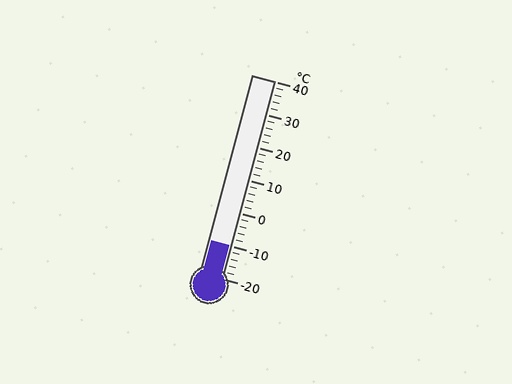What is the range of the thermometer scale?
The thermometer scale ranges from -20°C to 40°C.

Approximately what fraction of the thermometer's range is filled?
The thermometer is filled to approximately 15% of its range.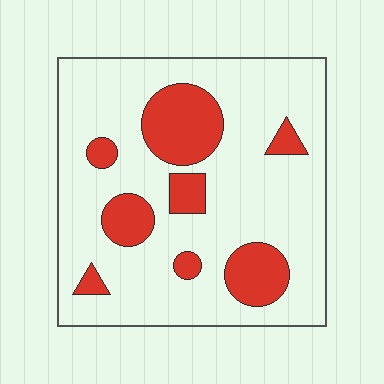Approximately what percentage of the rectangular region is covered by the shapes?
Approximately 20%.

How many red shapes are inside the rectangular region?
8.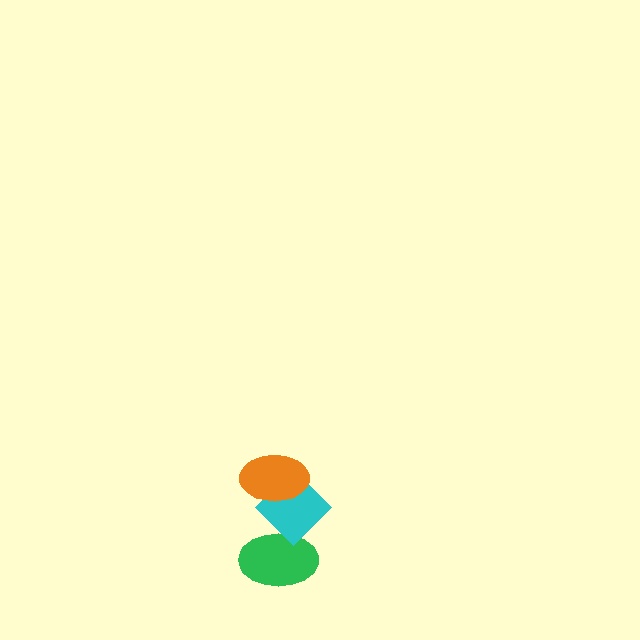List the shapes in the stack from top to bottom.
From top to bottom: the orange ellipse, the cyan diamond, the green ellipse.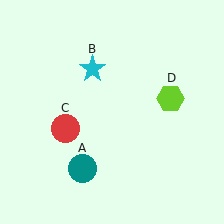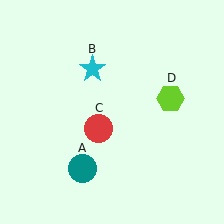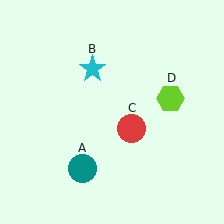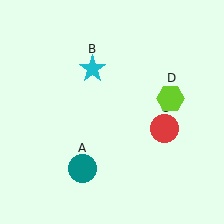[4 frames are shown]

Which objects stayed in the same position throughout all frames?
Teal circle (object A) and cyan star (object B) and lime hexagon (object D) remained stationary.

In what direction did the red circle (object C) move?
The red circle (object C) moved right.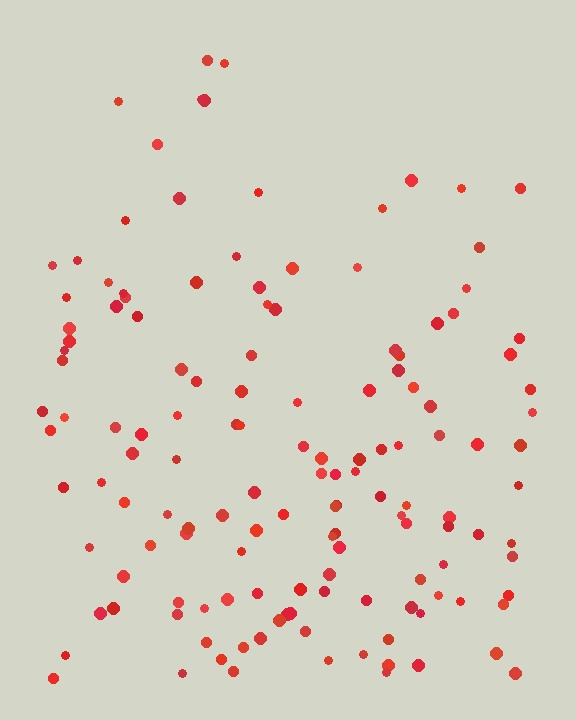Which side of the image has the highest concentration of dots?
The bottom.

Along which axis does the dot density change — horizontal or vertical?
Vertical.